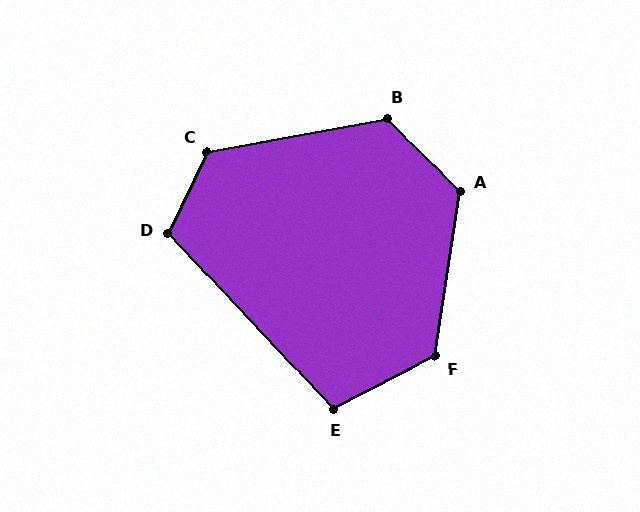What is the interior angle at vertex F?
Approximately 125 degrees (obtuse).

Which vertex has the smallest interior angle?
E, at approximately 106 degrees.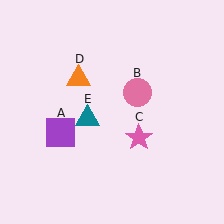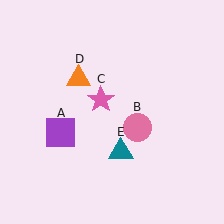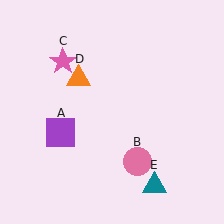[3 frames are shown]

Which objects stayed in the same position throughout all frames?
Purple square (object A) and orange triangle (object D) remained stationary.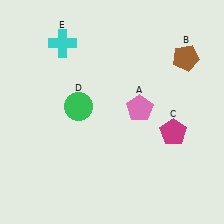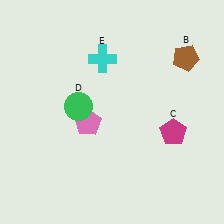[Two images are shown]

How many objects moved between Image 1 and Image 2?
2 objects moved between the two images.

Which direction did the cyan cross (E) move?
The cyan cross (E) moved right.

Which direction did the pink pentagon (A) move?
The pink pentagon (A) moved left.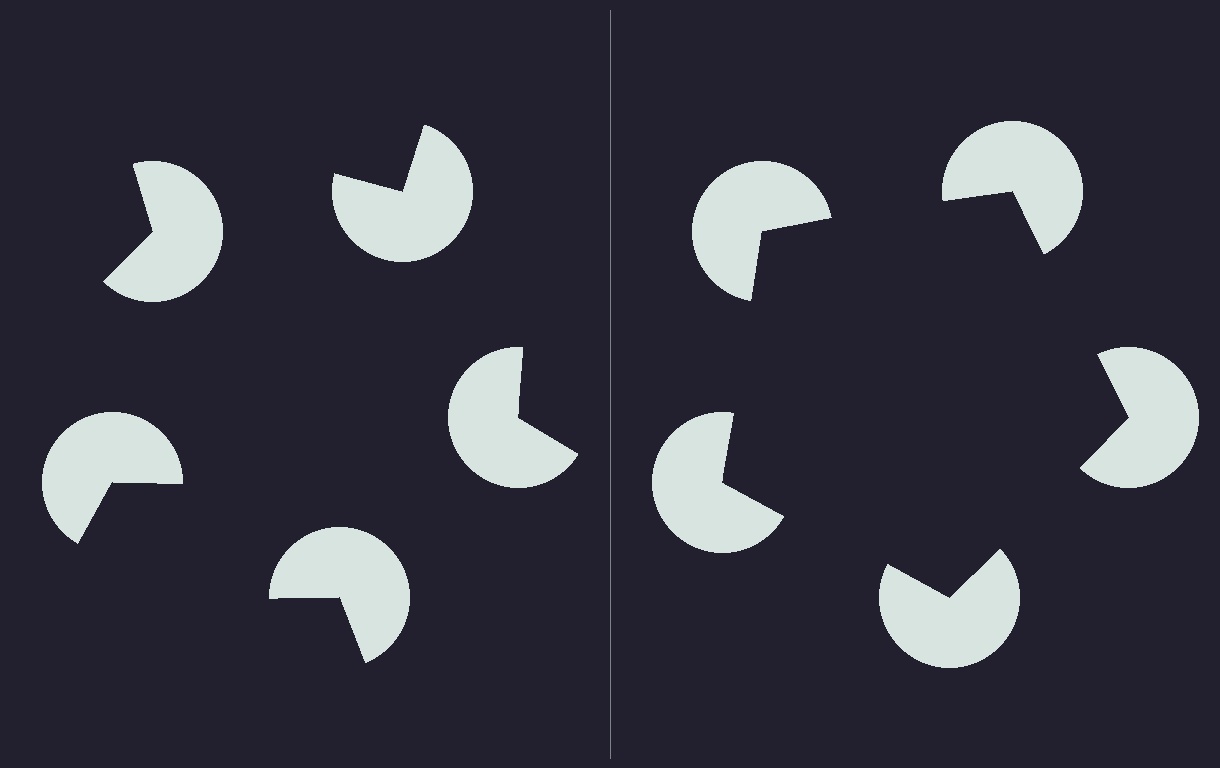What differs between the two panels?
The pac-man discs are positioned identically on both sides; only the wedge orientations differ. On the right they align to a pentagon; on the left they are misaligned.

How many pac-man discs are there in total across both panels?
10 — 5 on each side.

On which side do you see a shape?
An illusory pentagon appears on the right side. On the left side the wedge cuts are rotated, so no coherent shape forms.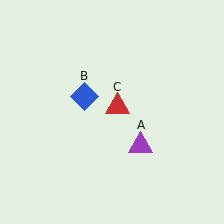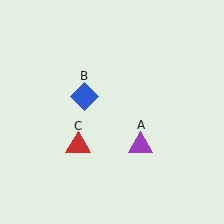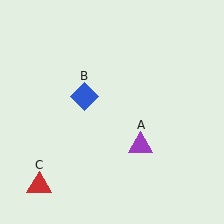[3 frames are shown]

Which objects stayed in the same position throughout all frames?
Purple triangle (object A) and blue diamond (object B) remained stationary.